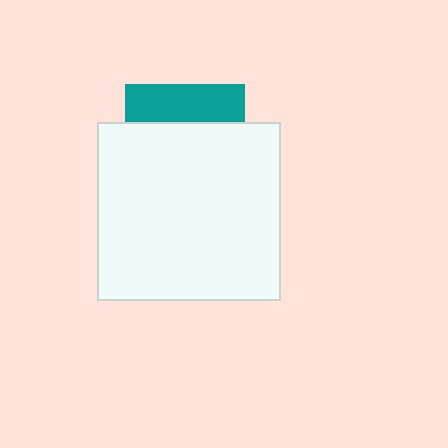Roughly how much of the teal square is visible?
A small part of it is visible (roughly 32%).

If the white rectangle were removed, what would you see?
You would see the complete teal square.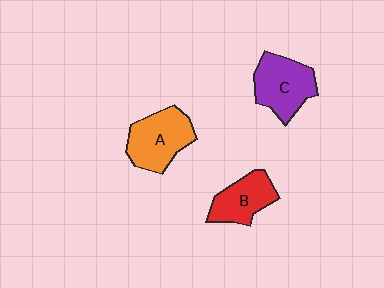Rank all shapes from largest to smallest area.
From largest to smallest: A (orange), C (purple), B (red).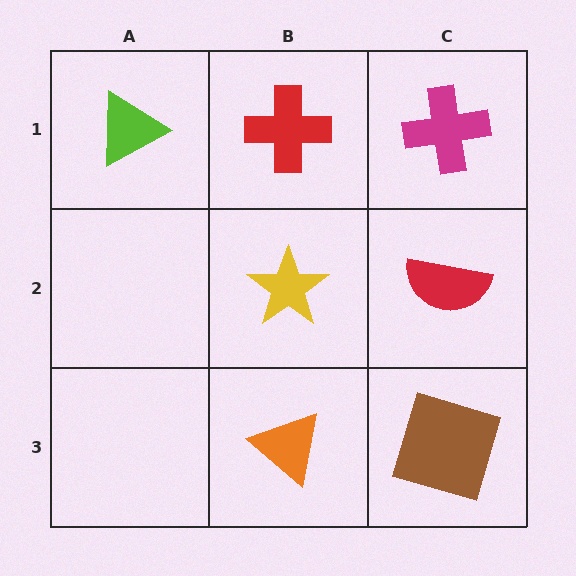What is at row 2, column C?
A red semicircle.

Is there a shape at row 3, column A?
No, that cell is empty.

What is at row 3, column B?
An orange triangle.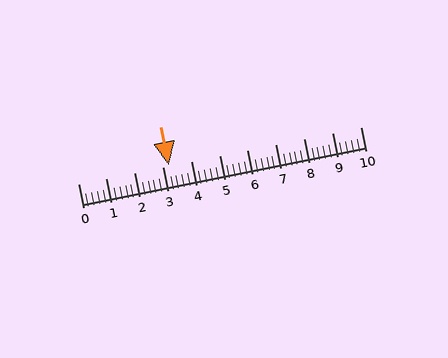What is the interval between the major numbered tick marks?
The major tick marks are spaced 1 units apart.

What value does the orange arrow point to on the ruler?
The orange arrow points to approximately 3.2.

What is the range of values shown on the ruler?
The ruler shows values from 0 to 10.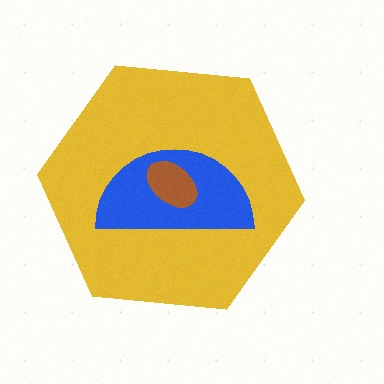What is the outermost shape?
The yellow hexagon.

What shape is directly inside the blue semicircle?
The brown ellipse.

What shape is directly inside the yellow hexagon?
The blue semicircle.